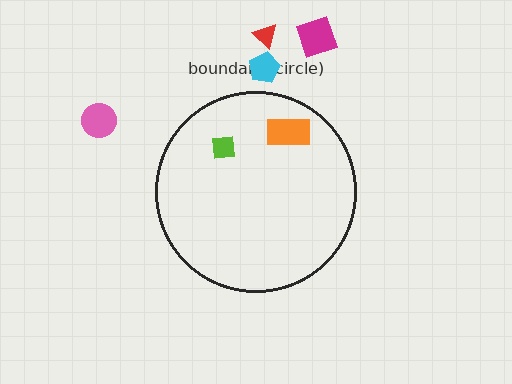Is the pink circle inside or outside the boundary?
Outside.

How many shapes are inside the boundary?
2 inside, 4 outside.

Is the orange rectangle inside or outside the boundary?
Inside.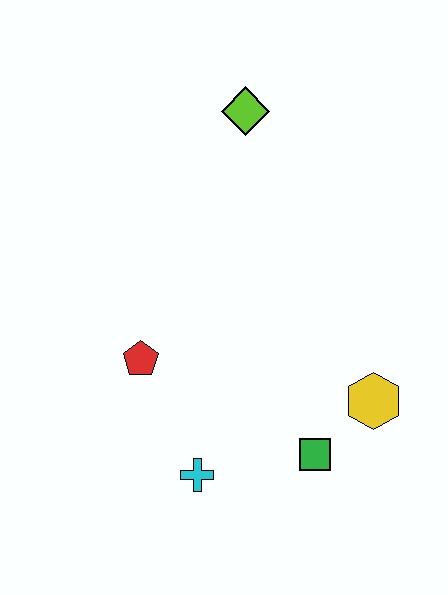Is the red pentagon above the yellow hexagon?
Yes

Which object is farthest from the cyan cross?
The lime diamond is farthest from the cyan cross.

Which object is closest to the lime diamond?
The red pentagon is closest to the lime diamond.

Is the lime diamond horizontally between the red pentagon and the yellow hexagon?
Yes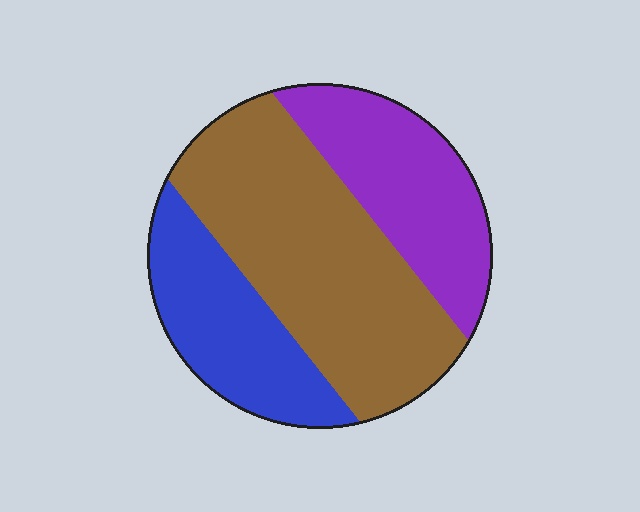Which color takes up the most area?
Brown, at roughly 50%.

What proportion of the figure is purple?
Purple covers around 25% of the figure.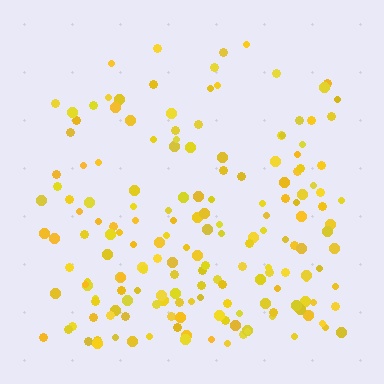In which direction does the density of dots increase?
From top to bottom, with the bottom side densest.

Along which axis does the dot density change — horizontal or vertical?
Vertical.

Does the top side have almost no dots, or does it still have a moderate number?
Still a moderate number, just noticeably fewer than the bottom.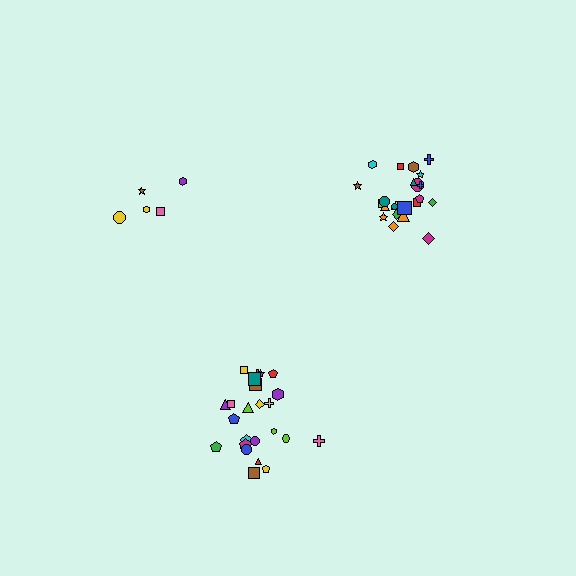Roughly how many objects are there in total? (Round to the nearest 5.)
Roughly 55 objects in total.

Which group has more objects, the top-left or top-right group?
The top-right group.